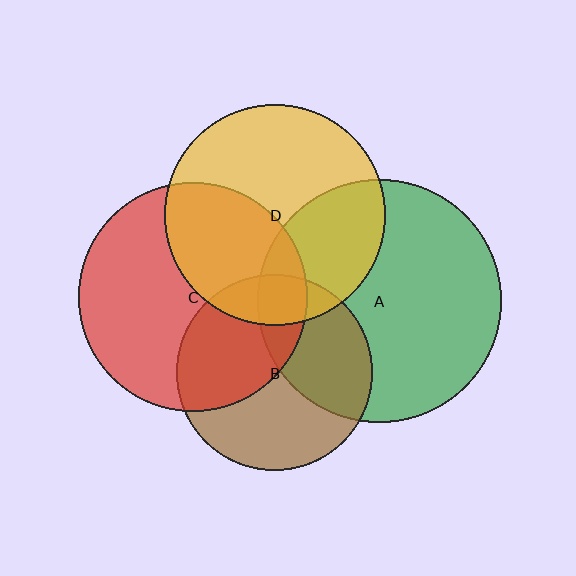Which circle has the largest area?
Circle A (green).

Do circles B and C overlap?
Yes.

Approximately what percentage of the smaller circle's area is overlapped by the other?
Approximately 40%.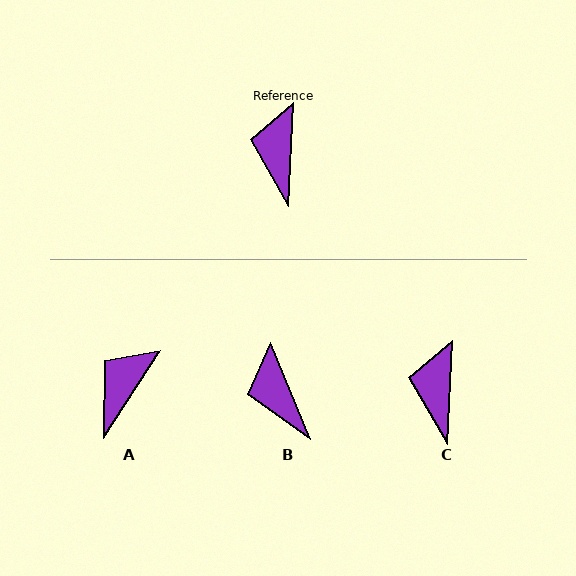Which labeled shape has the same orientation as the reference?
C.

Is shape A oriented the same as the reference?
No, it is off by about 30 degrees.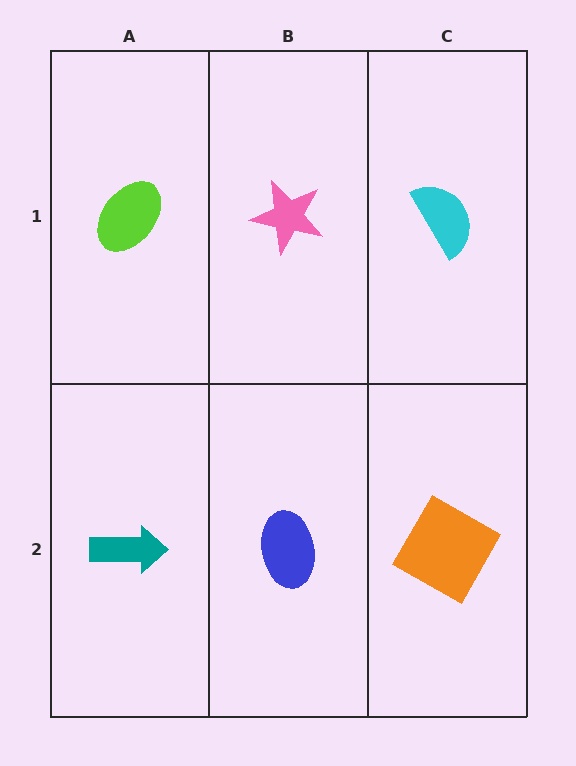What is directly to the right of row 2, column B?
An orange square.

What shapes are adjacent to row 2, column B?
A pink star (row 1, column B), a teal arrow (row 2, column A), an orange square (row 2, column C).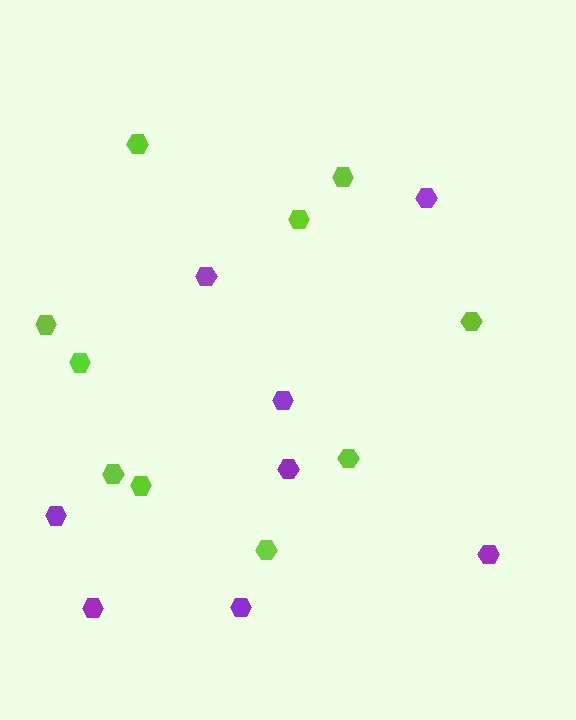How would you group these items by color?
There are 2 groups: one group of purple hexagons (8) and one group of lime hexagons (10).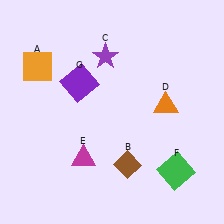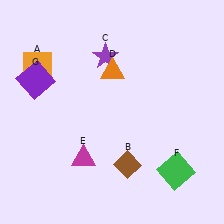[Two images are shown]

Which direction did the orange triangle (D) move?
The orange triangle (D) moved left.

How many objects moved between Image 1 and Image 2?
2 objects moved between the two images.